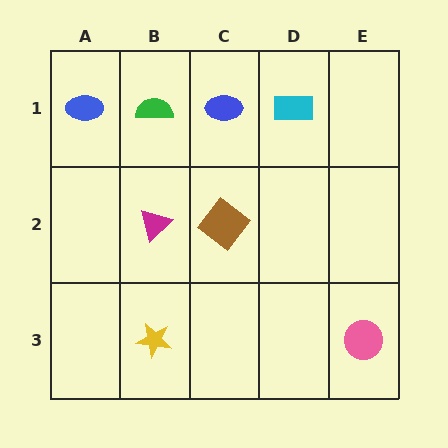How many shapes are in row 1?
4 shapes.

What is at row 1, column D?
A cyan rectangle.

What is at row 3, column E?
A pink circle.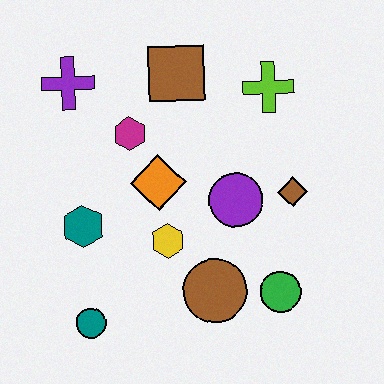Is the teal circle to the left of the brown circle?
Yes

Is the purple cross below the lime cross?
No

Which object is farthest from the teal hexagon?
The lime cross is farthest from the teal hexagon.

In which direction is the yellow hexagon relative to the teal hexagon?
The yellow hexagon is to the right of the teal hexagon.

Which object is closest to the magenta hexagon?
The orange diamond is closest to the magenta hexagon.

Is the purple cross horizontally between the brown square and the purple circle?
No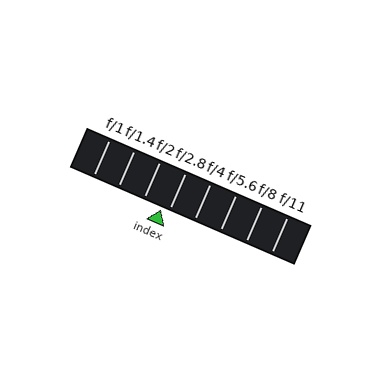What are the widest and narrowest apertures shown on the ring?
The widest aperture shown is f/1 and the narrowest is f/11.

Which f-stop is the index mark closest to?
The index mark is closest to f/2.8.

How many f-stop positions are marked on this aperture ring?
There are 8 f-stop positions marked.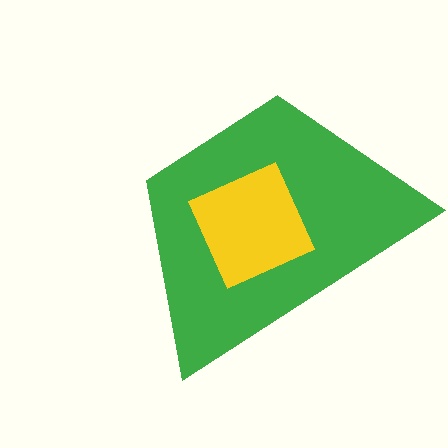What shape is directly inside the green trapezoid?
The yellow square.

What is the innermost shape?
The yellow square.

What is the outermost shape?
The green trapezoid.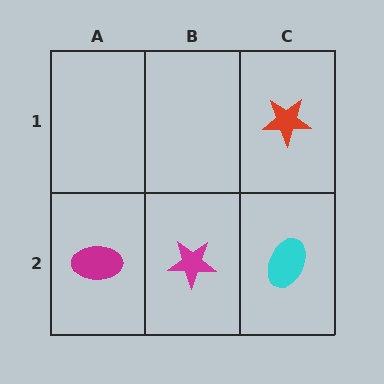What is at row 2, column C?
A cyan ellipse.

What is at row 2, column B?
A magenta star.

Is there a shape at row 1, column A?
No, that cell is empty.